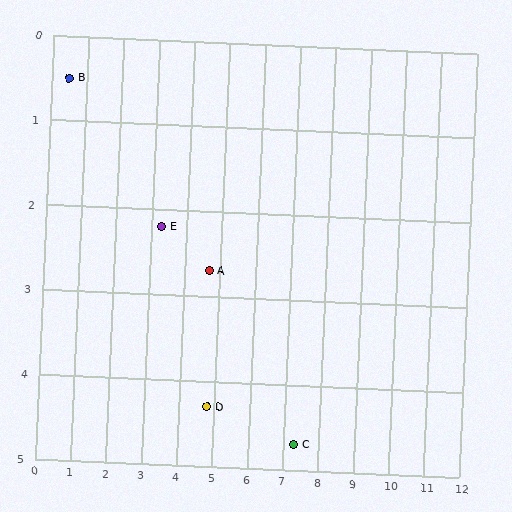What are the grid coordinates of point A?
Point A is at approximately (4.7, 2.7).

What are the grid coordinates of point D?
Point D is at approximately (4.8, 4.3).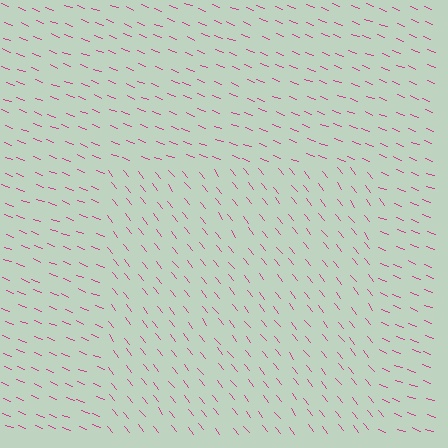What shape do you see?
I see a rectangle.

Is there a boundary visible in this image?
Yes, there is a texture boundary formed by a change in line orientation.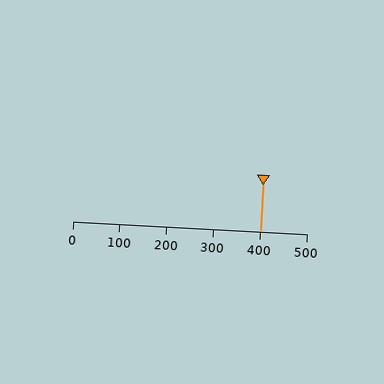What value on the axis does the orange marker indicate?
The marker indicates approximately 400.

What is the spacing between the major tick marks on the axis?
The major ticks are spaced 100 apart.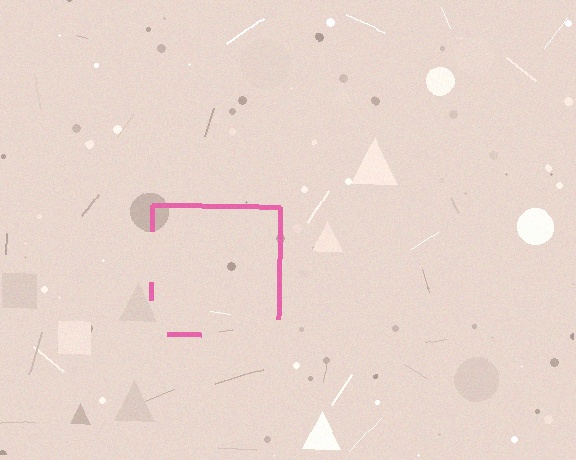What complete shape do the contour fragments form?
The contour fragments form a square.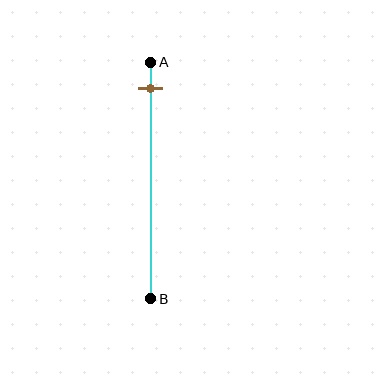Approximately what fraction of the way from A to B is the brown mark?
The brown mark is approximately 10% of the way from A to B.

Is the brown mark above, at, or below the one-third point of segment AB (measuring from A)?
The brown mark is above the one-third point of segment AB.